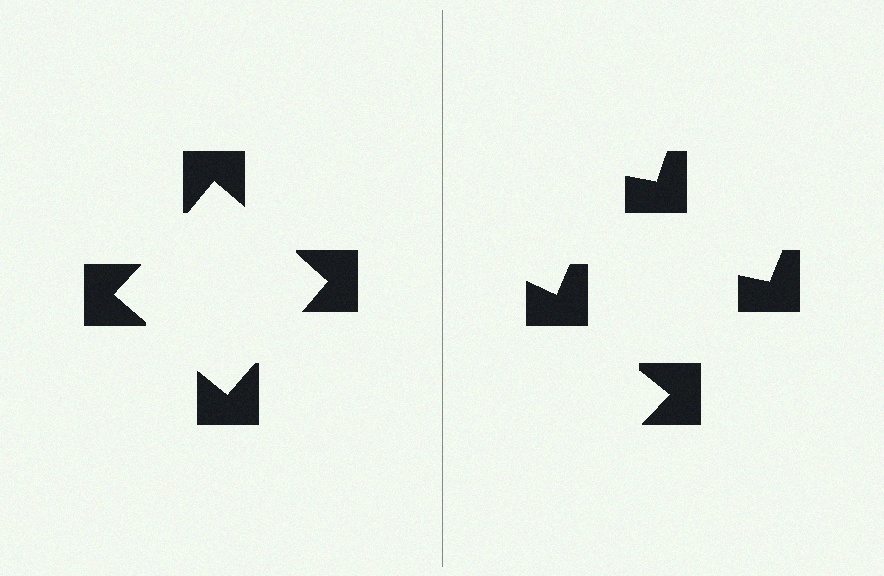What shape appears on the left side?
An illusory square.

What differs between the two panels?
The notched squares are positioned identically on both sides; only the wedge orientations differ. On the left they align to a square; on the right they are misaligned.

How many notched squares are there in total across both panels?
8 — 4 on each side.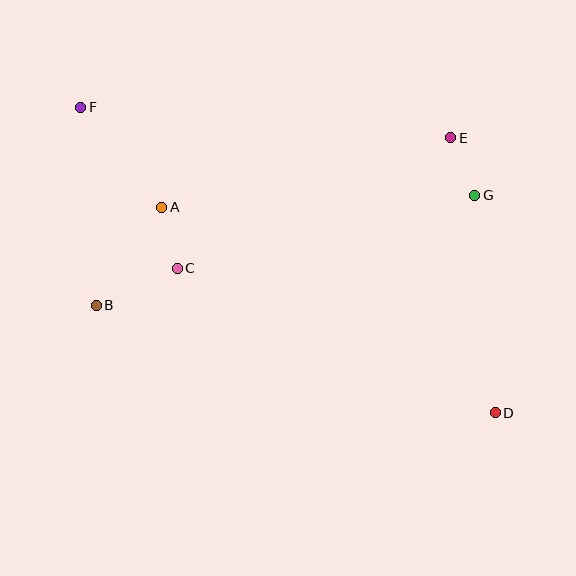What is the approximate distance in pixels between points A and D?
The distance between A and D is approximately 391 pixels.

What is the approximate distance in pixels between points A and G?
The distance between A and G is approximately 313 pixels.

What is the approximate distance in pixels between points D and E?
The distance between D and E is approximately 279 pixels.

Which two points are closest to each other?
Points E and G are closest to each other.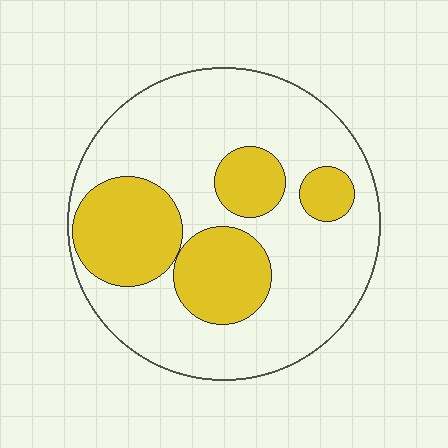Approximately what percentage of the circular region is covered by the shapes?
Approximately 30%.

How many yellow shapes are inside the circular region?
4.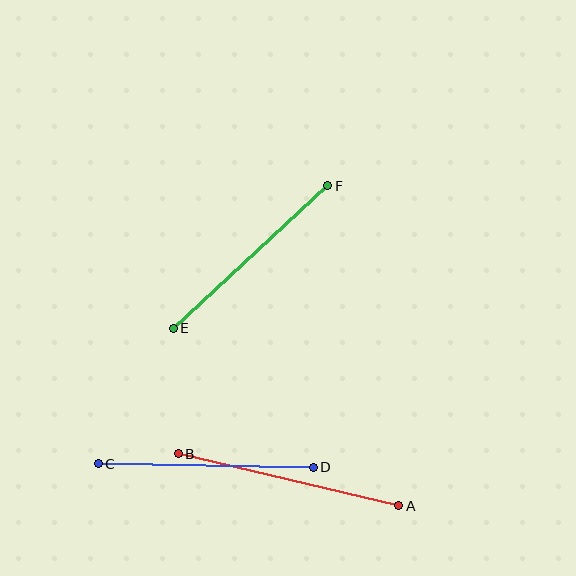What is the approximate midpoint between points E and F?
The midpoint is at approximately (250, 257) pixels.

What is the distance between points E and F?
The distance is approximately 210 pixels.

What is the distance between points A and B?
The distance is approximately 226 pixels.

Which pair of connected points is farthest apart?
Points A and B are farthest apart.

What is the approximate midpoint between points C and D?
The midpoint is at approximately (206, 466) pixels.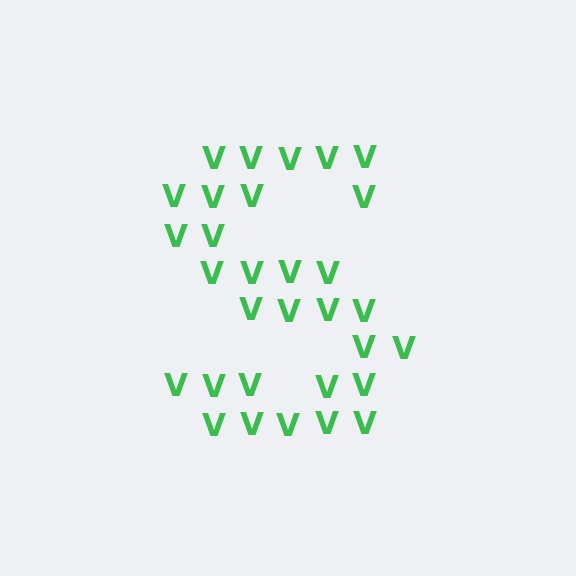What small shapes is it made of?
It is made of small letter V's.